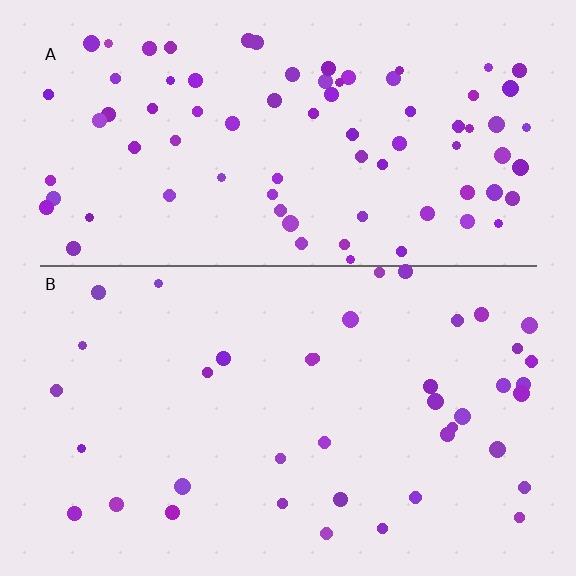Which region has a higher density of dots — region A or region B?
A (the top).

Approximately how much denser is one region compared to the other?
Approximately 2.0× — region A over region B.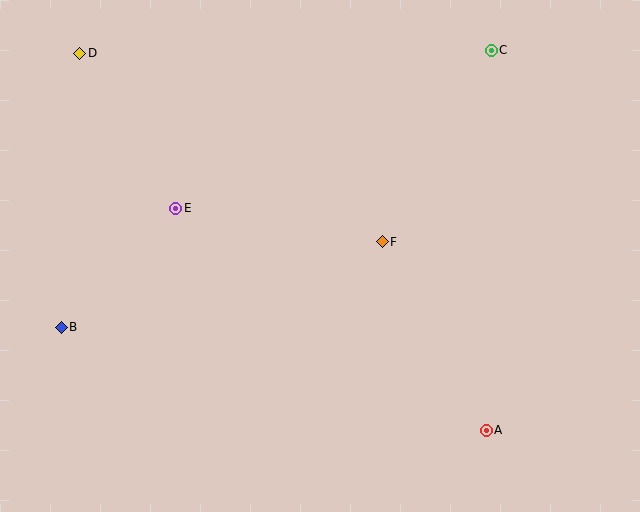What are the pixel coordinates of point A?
Point A is at (486, 430).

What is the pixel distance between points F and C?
The distance between F and C is 220 pixels.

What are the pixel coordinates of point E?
Point E is at (176, 208).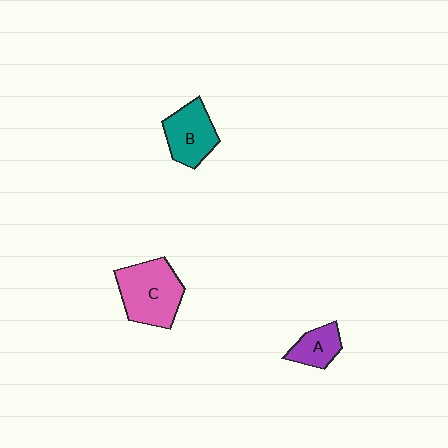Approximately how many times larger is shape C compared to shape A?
Approximately 2.1 times.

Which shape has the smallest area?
Shape A (purple).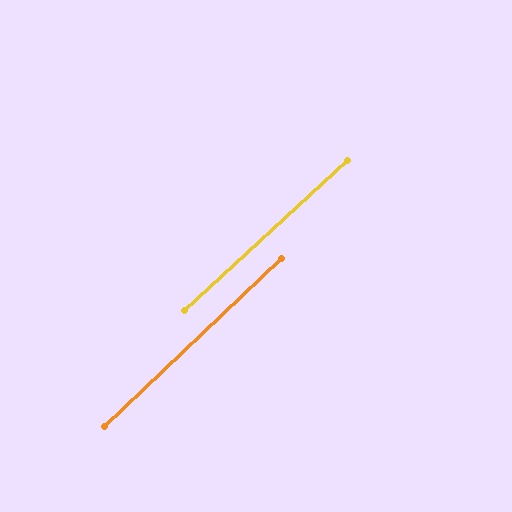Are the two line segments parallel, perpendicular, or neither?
Parallel — their directions differ by only 0.7°.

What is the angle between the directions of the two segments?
Approximately 1 degree.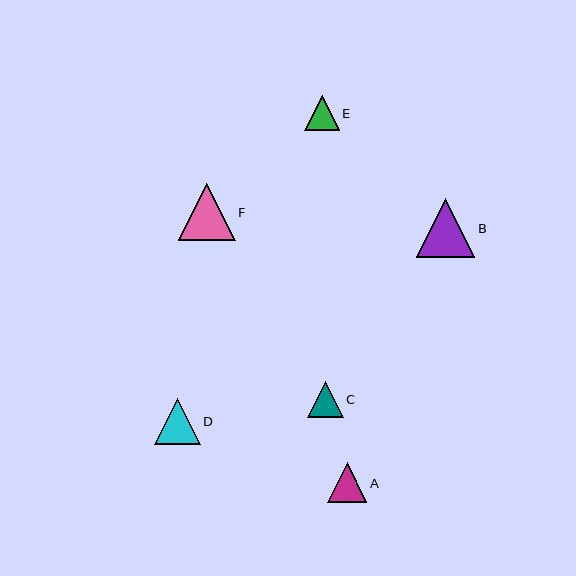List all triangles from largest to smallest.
From largest to smallest: B, F, D, A, C, E.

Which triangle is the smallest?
Triangle E is the smallest with a size of approximately 34 pixels.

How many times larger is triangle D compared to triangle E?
Triangle D is approximately 1.3 times the size of triangle E.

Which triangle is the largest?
Triangle B is the largest with a size of approximately 58 pixels.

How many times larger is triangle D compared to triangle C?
Triangle D is approximately 1.3 times the size of triangle C.